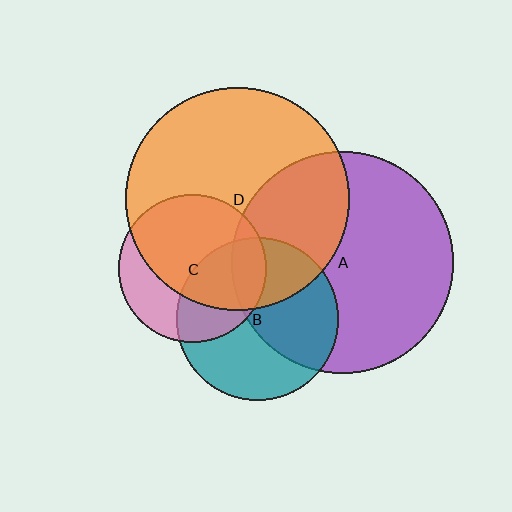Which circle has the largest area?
Circle D (orange).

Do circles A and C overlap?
Yes.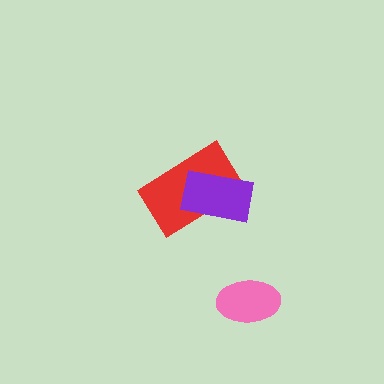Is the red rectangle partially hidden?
Yes, it is partially covered by another shape.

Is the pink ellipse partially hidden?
No, no other shape covers it.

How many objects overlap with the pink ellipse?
0 objects overlap with the pink ellipse.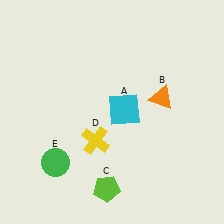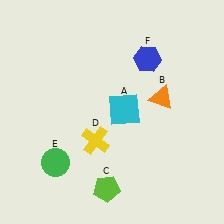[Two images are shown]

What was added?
A blue hexagon (F) was added in Image 2.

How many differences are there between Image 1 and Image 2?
There is 1 difference between the two images.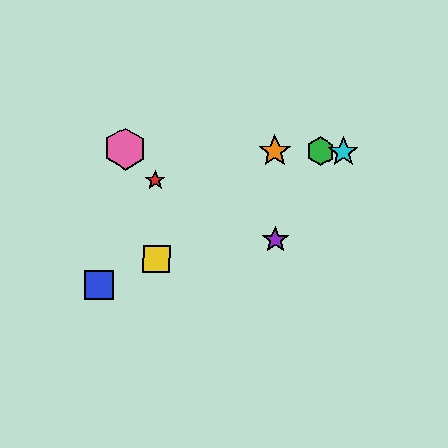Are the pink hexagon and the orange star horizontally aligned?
Yes, both are at y≈149.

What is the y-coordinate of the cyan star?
The cyan star is at y≈152.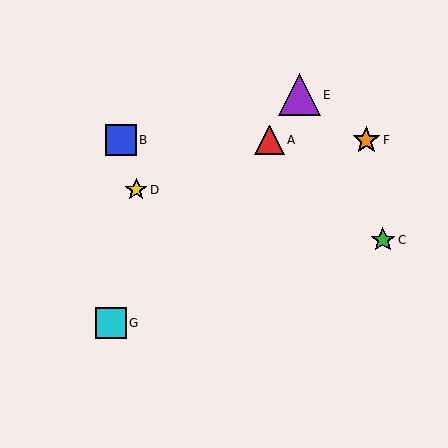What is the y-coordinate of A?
Object A is at y≈140.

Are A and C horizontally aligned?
No, A is at y≈140 and C is at y≈240.